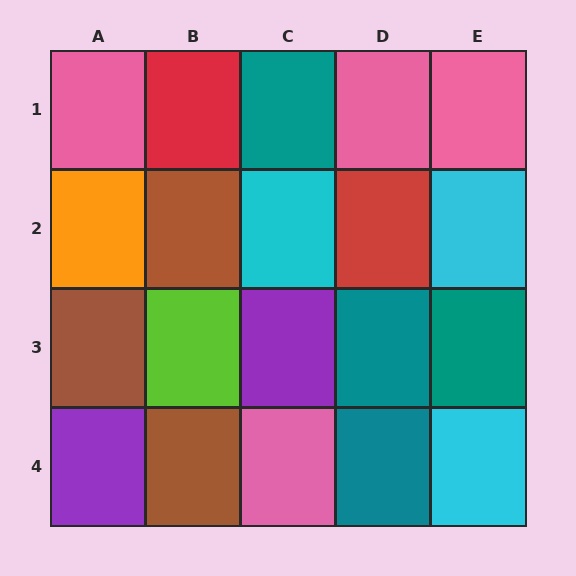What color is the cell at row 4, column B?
Brown.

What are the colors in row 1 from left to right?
Pink, red, teal, pink, pink.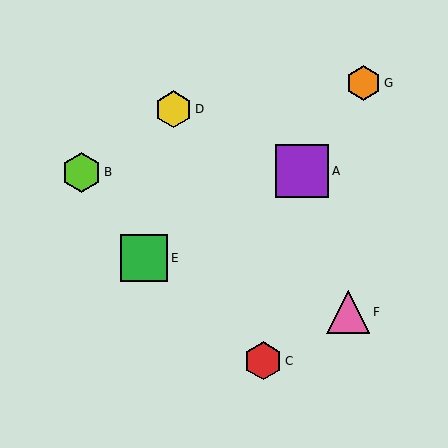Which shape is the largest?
The purple square (labeled A) is the largest.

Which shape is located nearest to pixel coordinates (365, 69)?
The orange hexagon (labeled G) at (364, 83) is nearest to that location.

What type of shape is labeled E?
Shape E is a green square.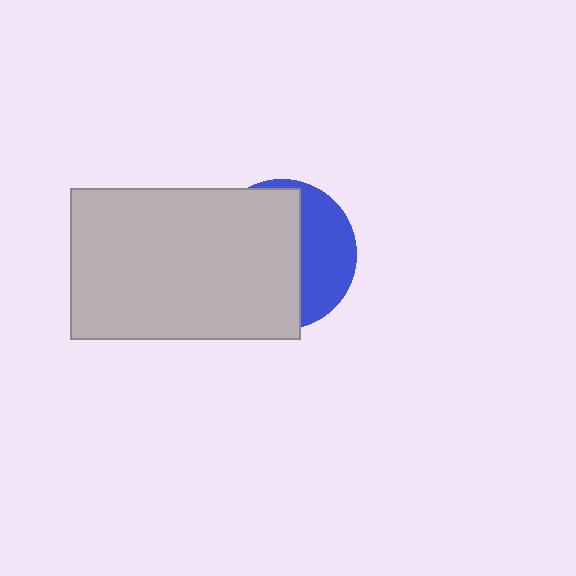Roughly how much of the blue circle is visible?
A small part of it is visible (roughly 35%).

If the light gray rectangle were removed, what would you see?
You would see the complete blue circle.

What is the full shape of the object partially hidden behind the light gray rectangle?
The partially hidden object is a blue circle.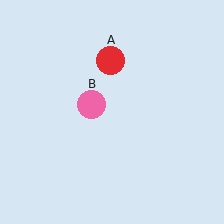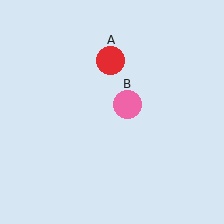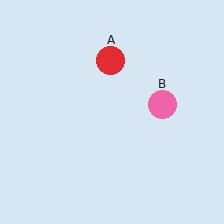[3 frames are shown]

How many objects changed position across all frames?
1 object changed position: pink circle (object B).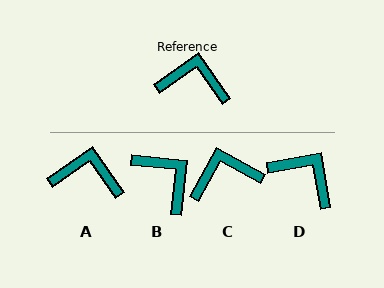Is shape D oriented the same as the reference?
No, it is off by about 25 degrees.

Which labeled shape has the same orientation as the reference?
A.